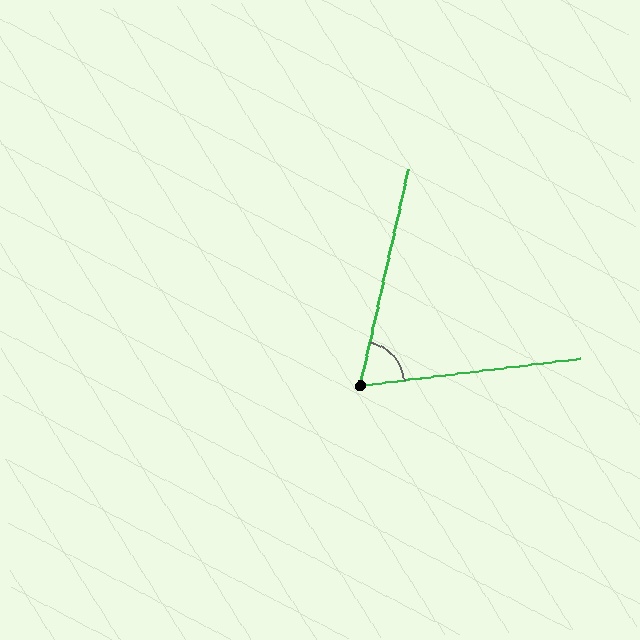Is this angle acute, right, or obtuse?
It is acute.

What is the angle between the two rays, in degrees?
Approximately 71 degrees.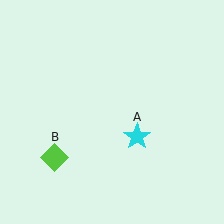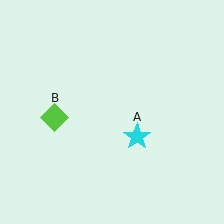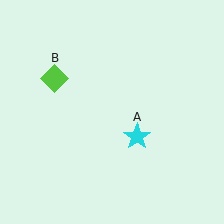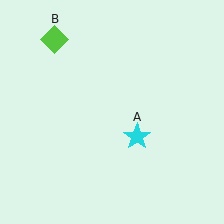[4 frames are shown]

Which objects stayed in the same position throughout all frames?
Cyan star (object A) remained stationary.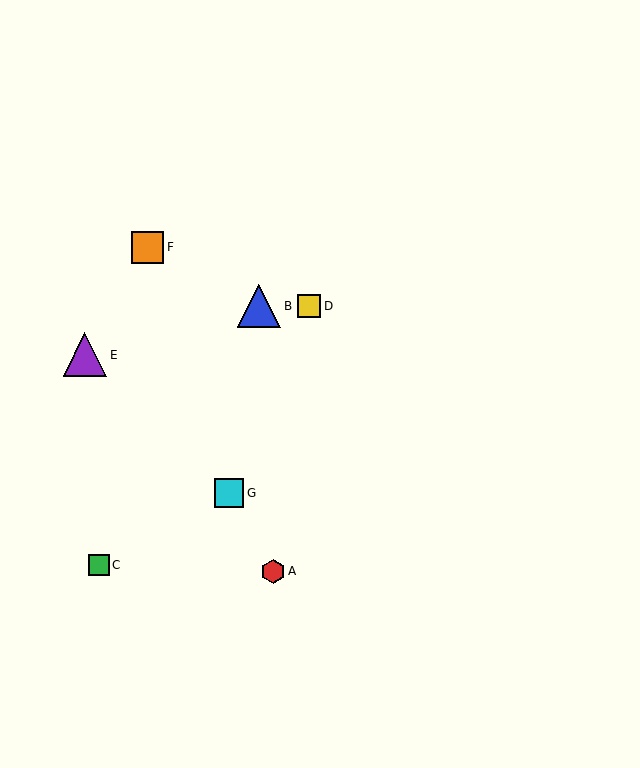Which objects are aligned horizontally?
Objects B, D are aligned horizontally.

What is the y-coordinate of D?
Object D is at y≈306.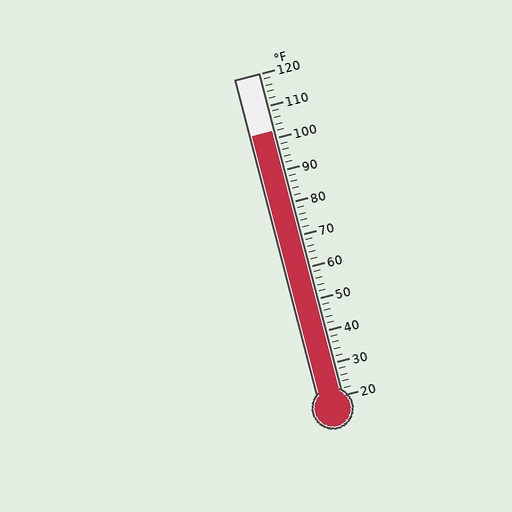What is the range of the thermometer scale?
The thermometer scale ranges from 20°F to 120°F.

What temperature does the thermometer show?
The thermometer shows approximately 102°F.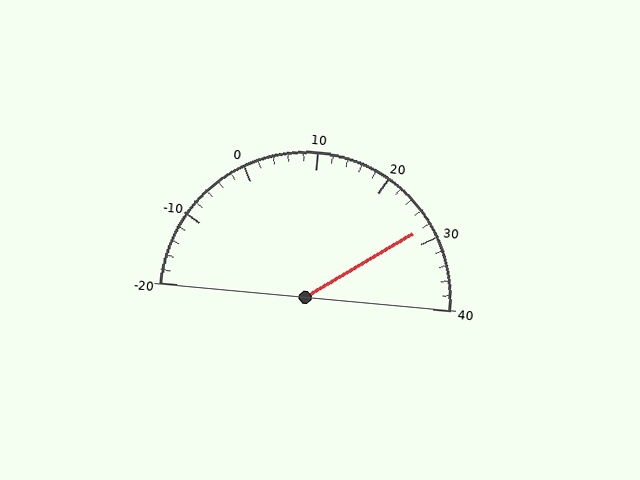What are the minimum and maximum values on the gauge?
The gauge ranges from -20 to 40.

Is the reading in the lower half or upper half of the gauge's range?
The reading is in the upper half of the range (-20 to 40).